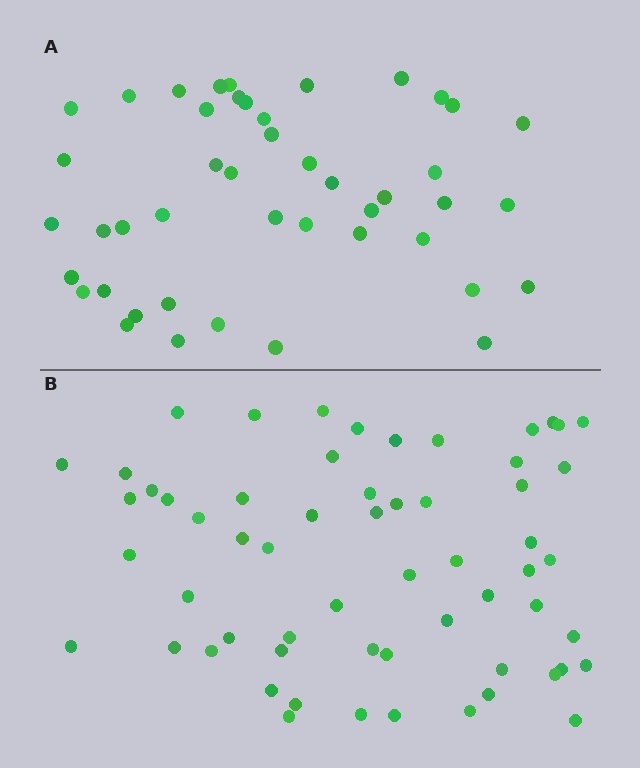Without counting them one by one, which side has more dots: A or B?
Region B (the bottom region) has more dots.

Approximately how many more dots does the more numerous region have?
Region B has approximately 15 more dots than region A.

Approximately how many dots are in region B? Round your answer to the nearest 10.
About 60 dots.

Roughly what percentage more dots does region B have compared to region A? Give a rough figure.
About 35% more.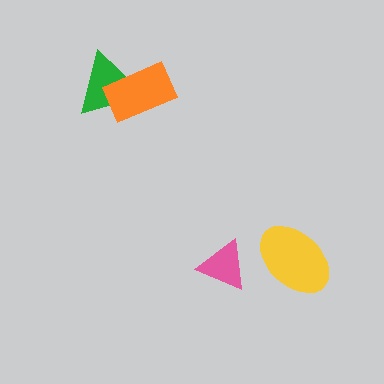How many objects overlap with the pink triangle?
0 objects overlap with the pink triangle.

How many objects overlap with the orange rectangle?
1 object overlaps with the orange rectangle.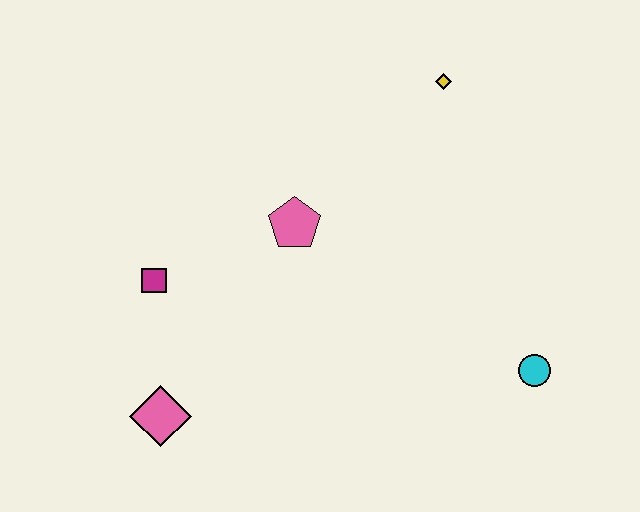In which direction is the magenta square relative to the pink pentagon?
The magenta square is to the left of the pink pentagon.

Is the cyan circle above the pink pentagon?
No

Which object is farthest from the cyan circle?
The magenta square is farthest from the cyan circle.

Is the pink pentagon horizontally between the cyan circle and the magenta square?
Yes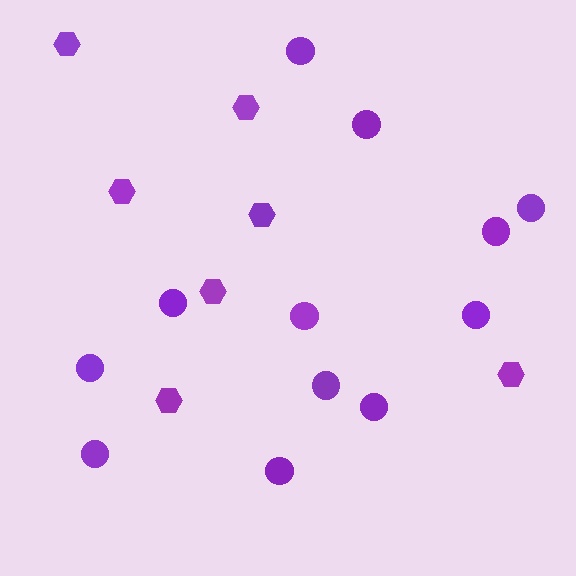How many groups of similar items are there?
There are 2 groups: one group of circles (12) and one group of hexagons (7).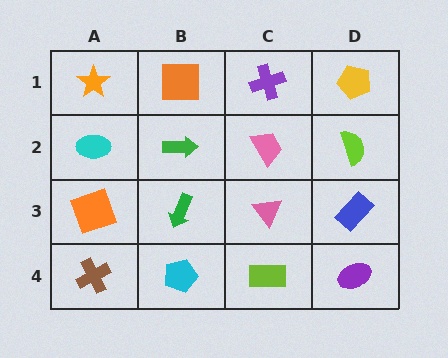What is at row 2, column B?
A green arrow.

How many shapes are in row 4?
4 shapes.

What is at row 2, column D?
A lime semicircle.